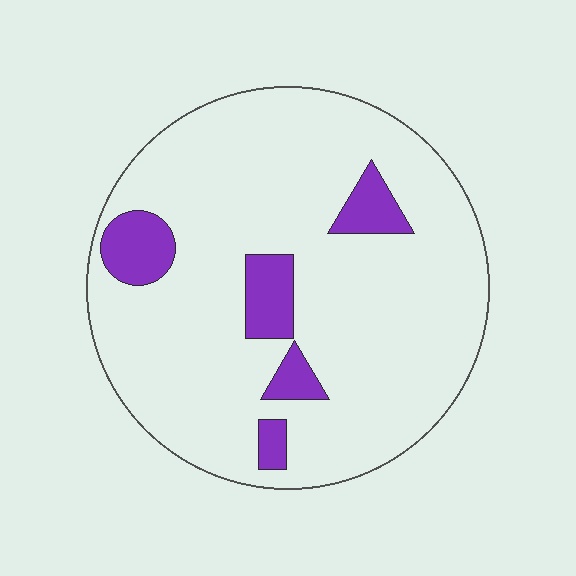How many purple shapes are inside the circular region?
5.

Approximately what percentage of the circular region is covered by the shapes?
Approximately 10%.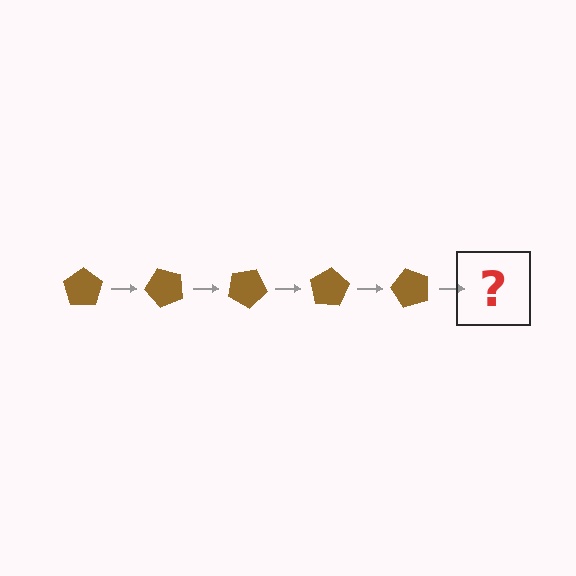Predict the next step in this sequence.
The next step is a brown pentagon rotated 250 degrees.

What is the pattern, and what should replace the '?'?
The pattern is that the pentagon rotates 50 degrees each step. The '?' should be a brown pentagon rotated 250 degrees.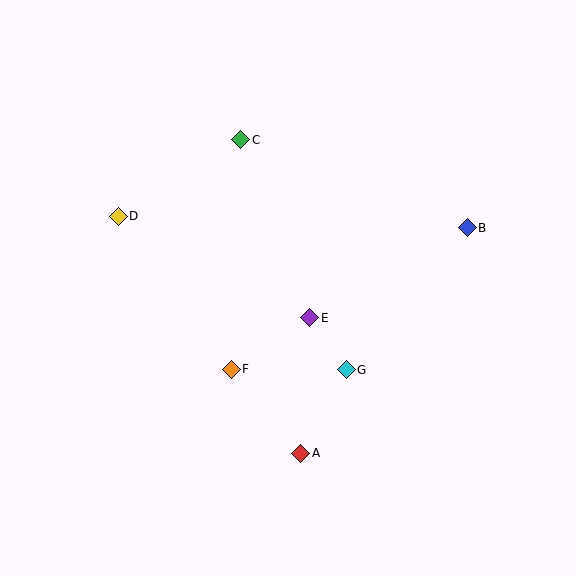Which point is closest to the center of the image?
Point E at (310, 318) is closest to the center.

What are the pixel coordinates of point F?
Point F is at (231, 369).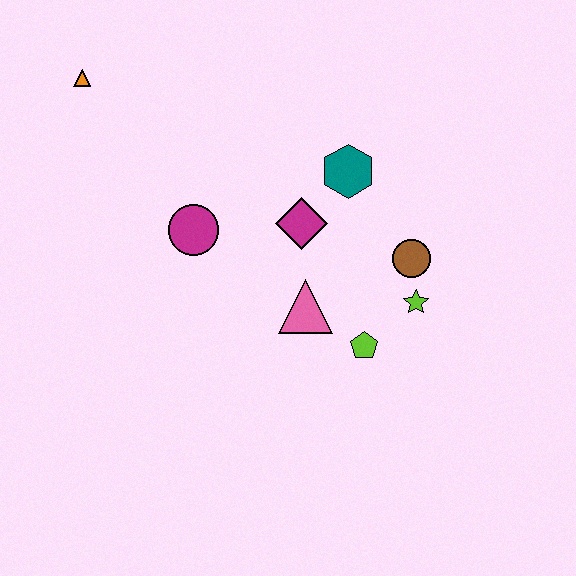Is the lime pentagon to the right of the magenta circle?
Yes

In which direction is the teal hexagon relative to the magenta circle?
The teal hexagon is to the right of the magenta circle.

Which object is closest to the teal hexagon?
The magenta diamond is closest to the teal hexagon.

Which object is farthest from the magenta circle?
The lime star is farthest from the magenta circle.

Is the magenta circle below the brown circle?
No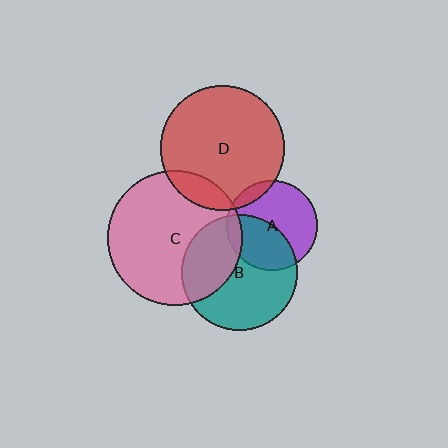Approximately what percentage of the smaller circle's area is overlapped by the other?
Approximately 10%.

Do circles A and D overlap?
Yes.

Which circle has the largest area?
Circle C (pink).